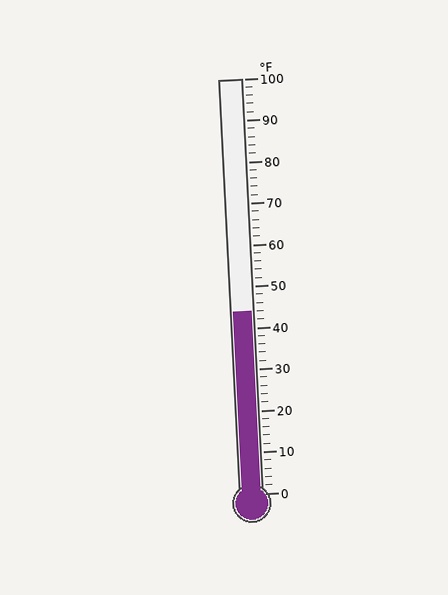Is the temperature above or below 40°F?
The temperature is above 40°F.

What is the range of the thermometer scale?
The thermometer scale ranges from 0°F to 100°F.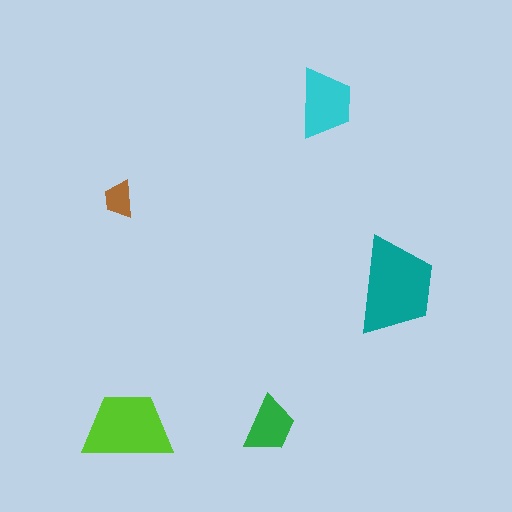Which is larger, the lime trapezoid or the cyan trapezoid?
The lime one.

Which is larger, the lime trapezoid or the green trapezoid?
The lime one.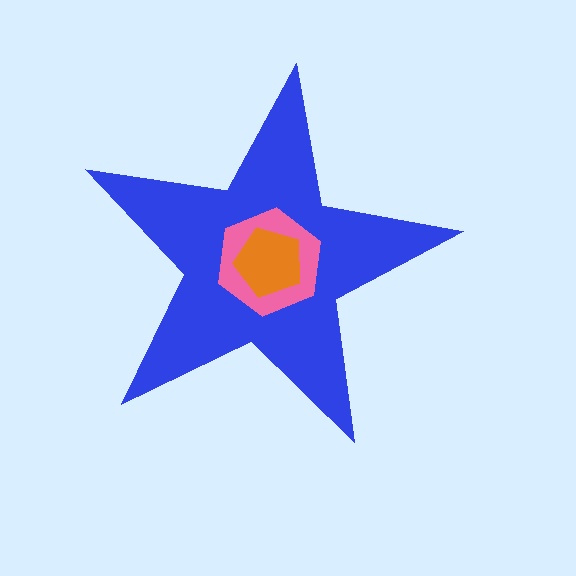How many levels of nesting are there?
3.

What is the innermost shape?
The orange pentagon.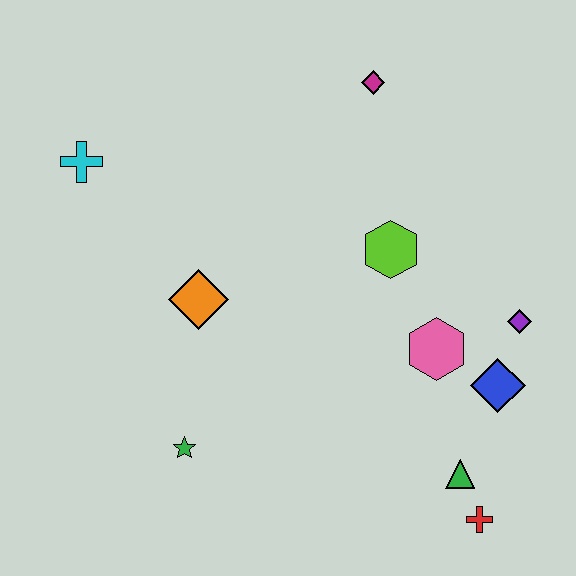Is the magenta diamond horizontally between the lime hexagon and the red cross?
No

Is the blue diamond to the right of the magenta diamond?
Yes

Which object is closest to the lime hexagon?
The pink hexagon is closest to the lime hexagon.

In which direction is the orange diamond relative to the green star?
The orange diamond is above the green star.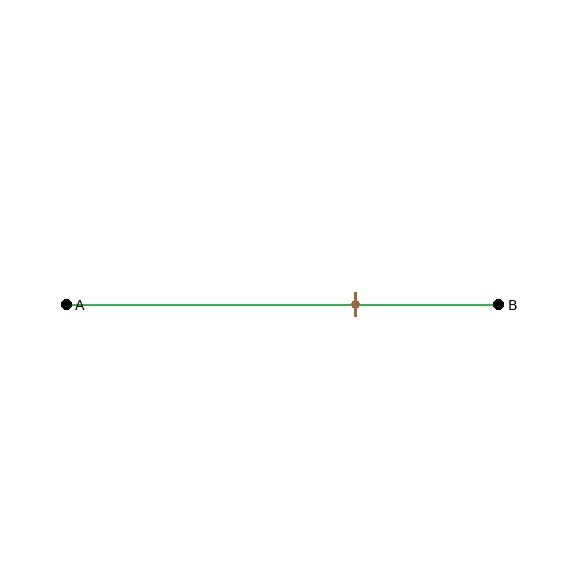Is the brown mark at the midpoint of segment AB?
No, the mark is at about 65% from A, not at the 50% midpoint.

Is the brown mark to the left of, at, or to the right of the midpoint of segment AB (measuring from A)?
The brown mark is to the right of the midpoint of segment AB.